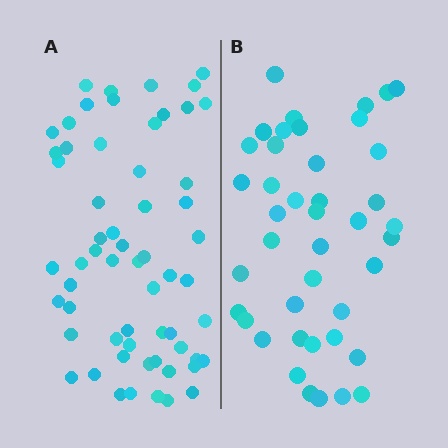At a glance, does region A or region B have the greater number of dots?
Region A (the left region) has more dots.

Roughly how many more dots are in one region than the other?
Region A has approximately 20 more dots than region B.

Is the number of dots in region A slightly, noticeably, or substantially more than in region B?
Region A has noticeably more, but not dramatically so. The ratio is roughly 1.4 to 1.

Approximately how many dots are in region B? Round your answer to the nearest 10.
About 40 dots. (The exact count is 42, which rounds to 40.)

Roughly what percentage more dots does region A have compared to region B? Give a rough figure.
About 45% more.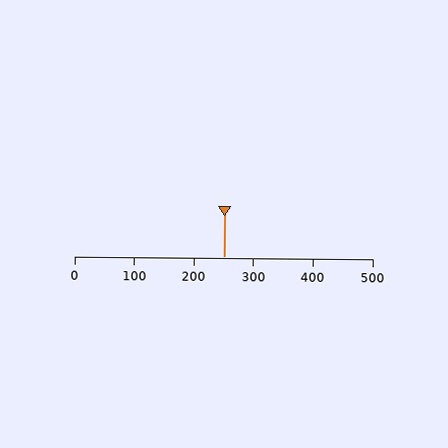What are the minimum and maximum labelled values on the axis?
The axis runs from 0 to 500.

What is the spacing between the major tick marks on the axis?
The major ticks are spaced 100 apart.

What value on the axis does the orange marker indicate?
The marker indicates approximately 250.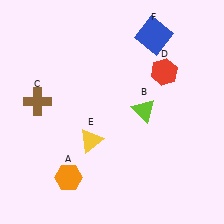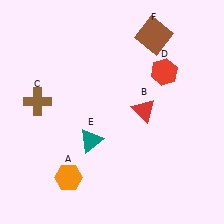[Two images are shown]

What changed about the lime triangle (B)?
In Image 1, B is lime. In Image 2, it changed to red.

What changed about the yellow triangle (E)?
In Image 1, E is yellow. In Image 2, it changed to teal.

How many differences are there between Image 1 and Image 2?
There are 3 differences between the two images.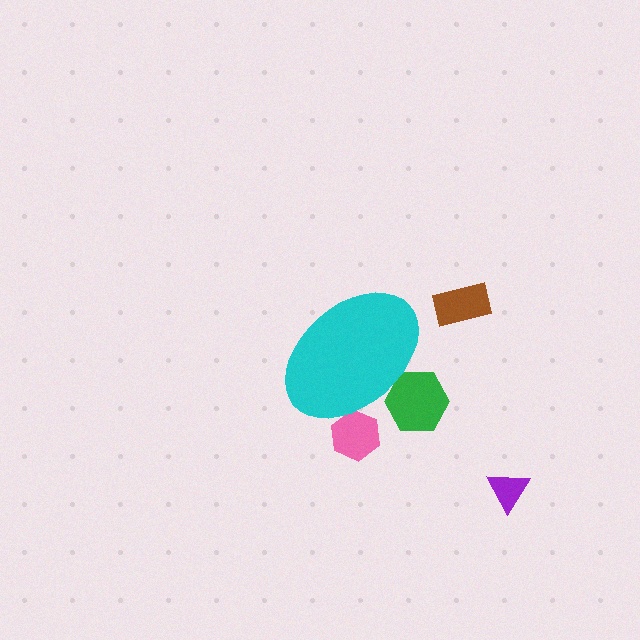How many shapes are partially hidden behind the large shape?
2 shapes are partially hidden.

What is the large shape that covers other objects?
A cyan ellipse.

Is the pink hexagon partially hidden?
Yes, the pink hexagon is partially hidden behind the cyan ellipse.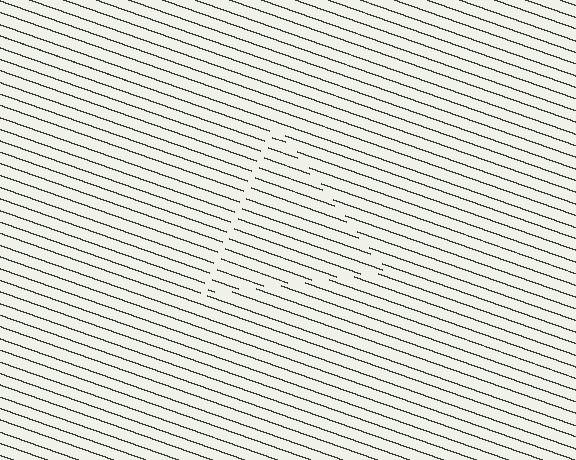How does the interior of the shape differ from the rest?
The interior of the shape contains the same grating, shifted by half a period — the contour is defined by the phase discontinuity where line-ends from the inner and outer gratings abut.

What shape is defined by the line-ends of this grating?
An illusory triangle. The interior of the shape contains the same grating, shifted by half a period — the contour is defined by the phase discontinuity where line-ends from the inner and outer gratings abut.